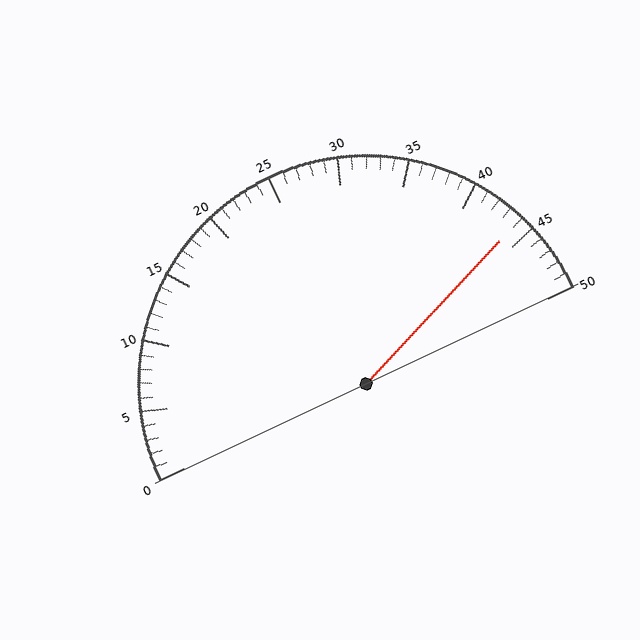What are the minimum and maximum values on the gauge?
The gauge ranges from 0 to 50.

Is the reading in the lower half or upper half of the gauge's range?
The reading is in the upper half of the range (0 to 50).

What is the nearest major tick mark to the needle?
The nearest major tick mark is 45.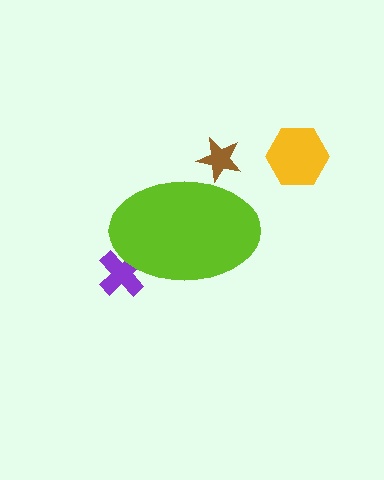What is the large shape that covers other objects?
A lime ellipse.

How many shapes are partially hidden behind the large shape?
2 shapes are partially hidden.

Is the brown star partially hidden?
Yes, the brown star is partially hidden behind the lime ellipse.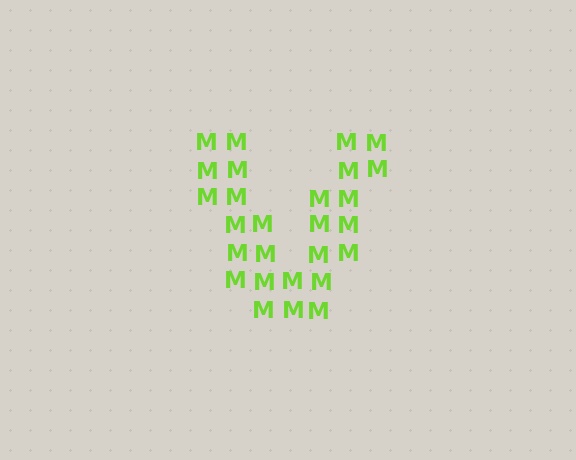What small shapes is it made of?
It is made of small letter M's.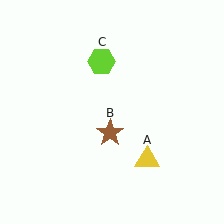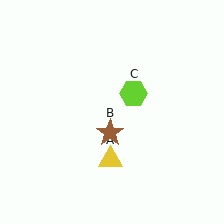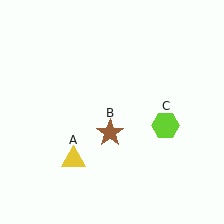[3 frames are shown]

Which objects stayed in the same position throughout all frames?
Brown star (object B) remained stationary.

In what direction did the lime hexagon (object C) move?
The lime hexagon (object C) moved down and to the right.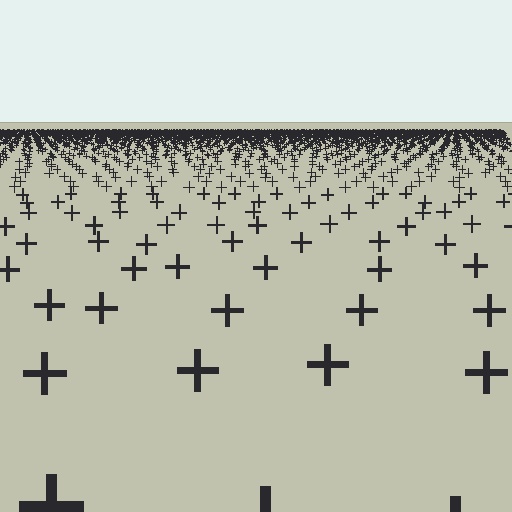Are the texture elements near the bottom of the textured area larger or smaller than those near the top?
Larger. Near the bottom, elements are closer to the viewer and appear at a bigger on-screen size.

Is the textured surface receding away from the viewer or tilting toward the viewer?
The surface is receding away from the viewer. Texture elements get smaller and denser toward the top.